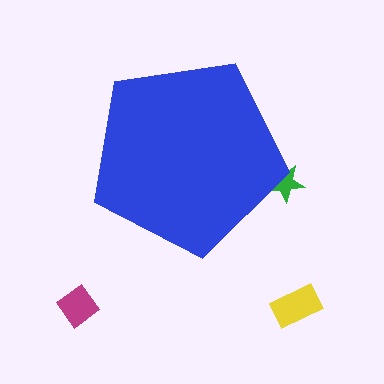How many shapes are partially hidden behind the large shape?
1 shape is partially hidden.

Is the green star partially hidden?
Yes, the green star is partially hidden behind the blue pentagon.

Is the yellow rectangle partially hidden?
No, the yellow rectangle is fully visible.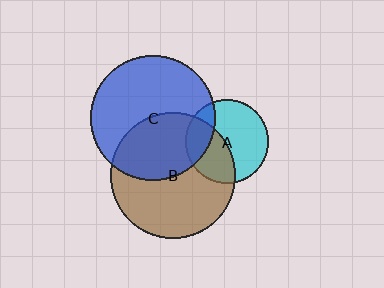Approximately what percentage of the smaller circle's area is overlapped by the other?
Approximately 40%.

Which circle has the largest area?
Circle B (brown).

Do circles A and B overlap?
Yes.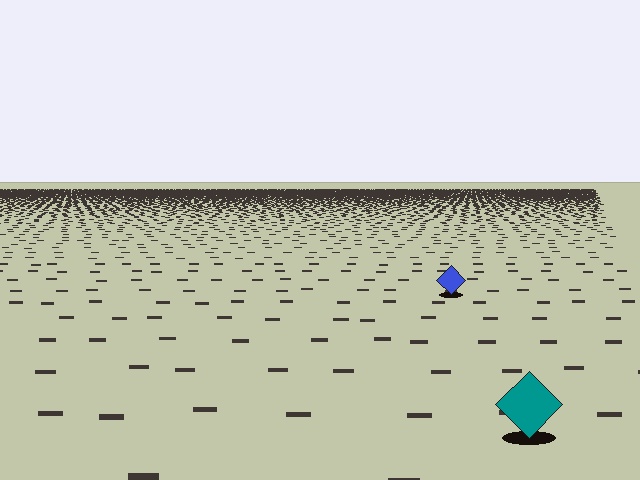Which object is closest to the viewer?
The teal diamond is closest. The texture marks near it are larger and more spread out.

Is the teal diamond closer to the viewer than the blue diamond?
Yes. The teal diamond is closer — you can tell from the texture gradient: the ground texture is coarser near it.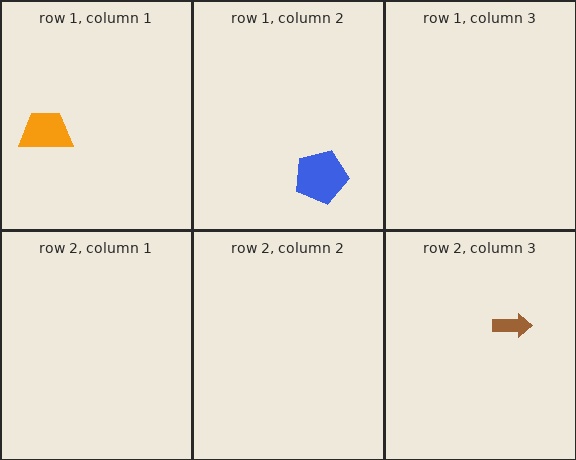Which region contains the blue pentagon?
The row 1, column 2 region.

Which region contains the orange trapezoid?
The row 1, column 1 region.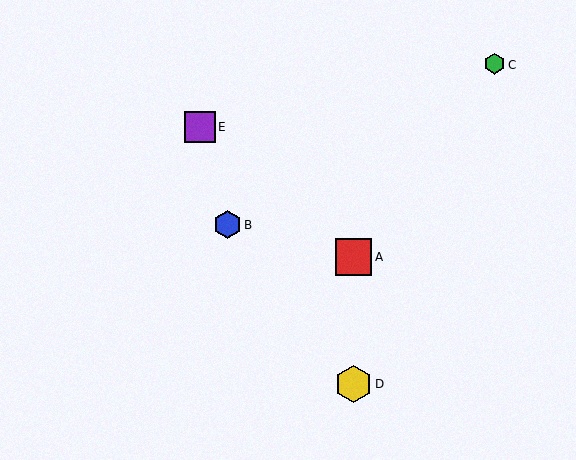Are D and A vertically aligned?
Yes, both are at x≈353.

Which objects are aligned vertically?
Objects A, D are aligned vertically.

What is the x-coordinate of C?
Object C is at x≈495.